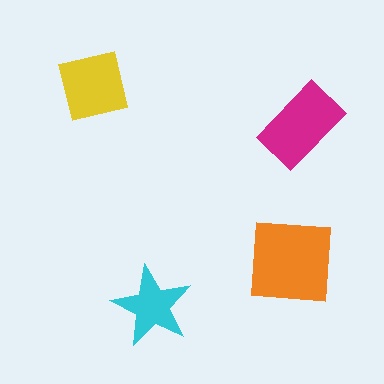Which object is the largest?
The orange square.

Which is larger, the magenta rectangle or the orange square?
The orange square.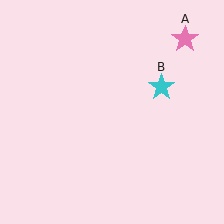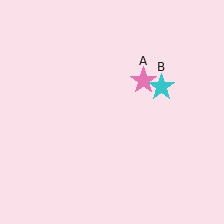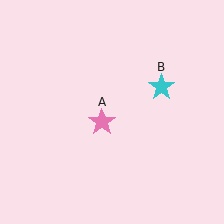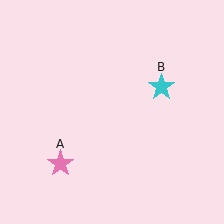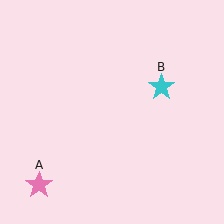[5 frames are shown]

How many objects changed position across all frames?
1 object changed position: pink star (object A).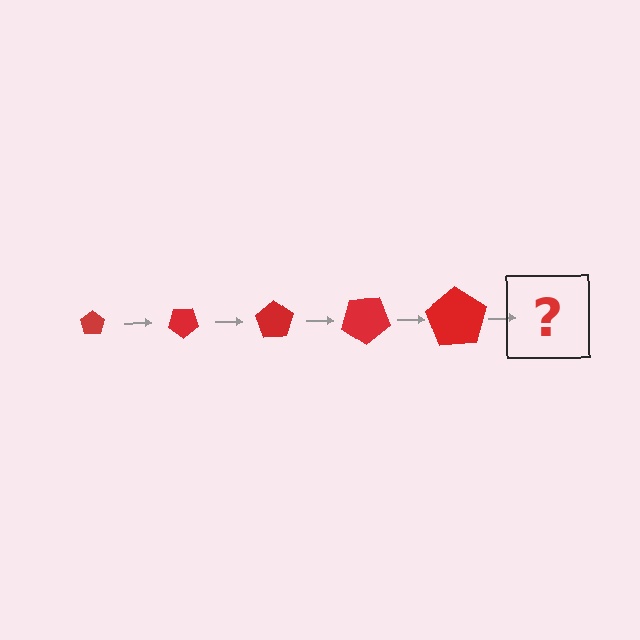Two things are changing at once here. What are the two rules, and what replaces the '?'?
The two rules are that the pentagon grows larger each step and it rotates 35 degrees each step. The '?' should be a pentagon, larger than the previous one and rotated 175 degrees from the start.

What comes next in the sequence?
The next element should be a pentagon, larger than the previous one and rotated 175 degrees from the start.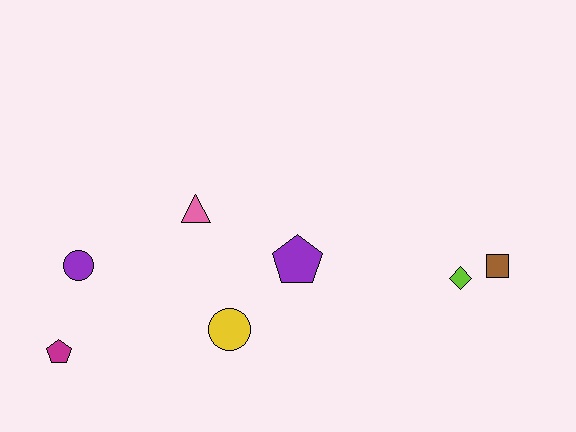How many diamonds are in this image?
There is 1 diamond.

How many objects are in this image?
There are 7 objects.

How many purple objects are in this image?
There are 2 purple objects.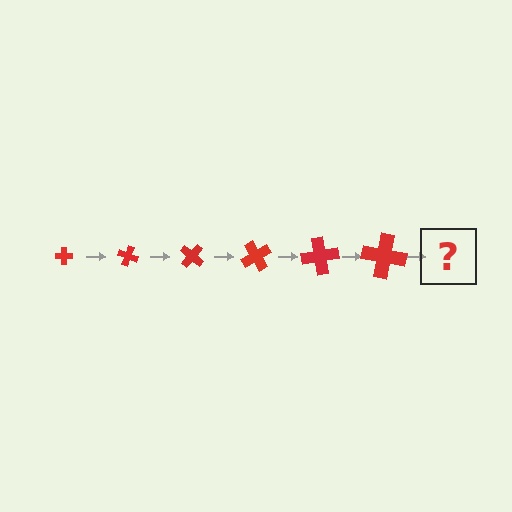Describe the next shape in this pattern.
It should be a cross, larger than the previous one and rotated 120 degrees from the start.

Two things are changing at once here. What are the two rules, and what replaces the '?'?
The two rules are that the cross grows larger each step and it rotates 20 degrees each step. The '?' should be a cross, larger than the previous one and rotated 120 degrees from the start.